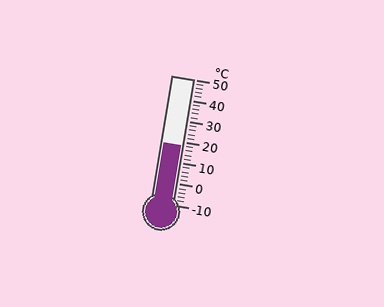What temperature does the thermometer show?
The thermometer shows approximately 18°C.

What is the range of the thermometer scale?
The thermometer scale ranges from -10°C to 50°C.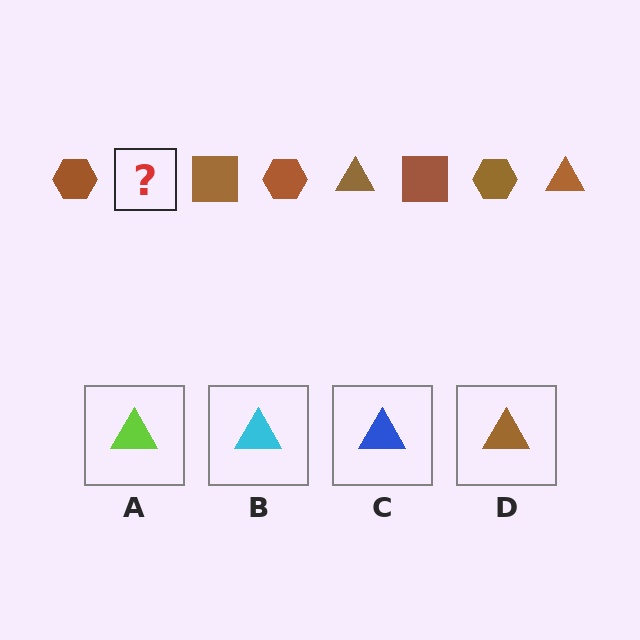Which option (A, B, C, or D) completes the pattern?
D.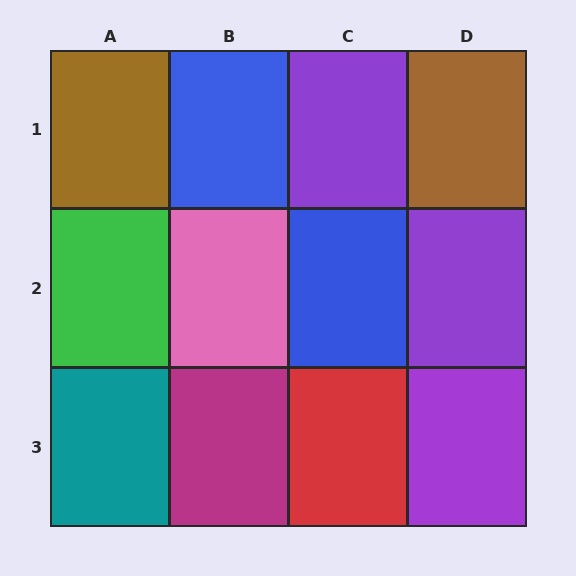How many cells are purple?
3 cells are purple.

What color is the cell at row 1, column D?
Brown.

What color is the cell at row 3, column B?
Magenta.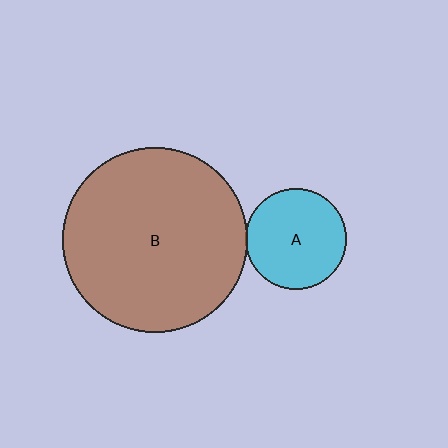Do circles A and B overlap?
Yes.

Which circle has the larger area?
Circle B (brown).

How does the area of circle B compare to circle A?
Approximately 3.4 times.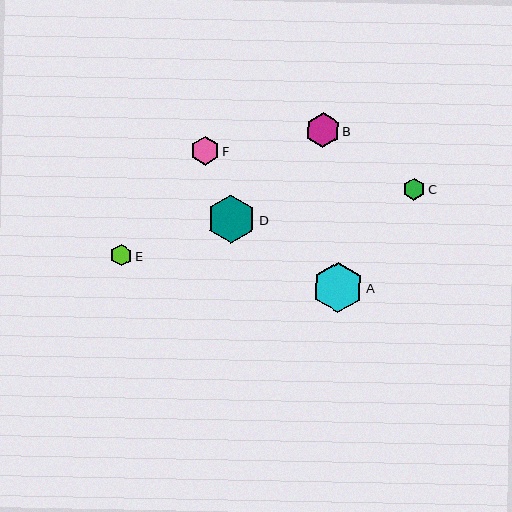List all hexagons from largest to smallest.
From largest to smallest: A, D, B, F, C, E.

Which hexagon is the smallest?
Hexagon E is the smallest with a size of approximately 21 pixels.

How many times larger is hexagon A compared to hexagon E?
Hexagon A is approximately 2.4 times the size of hexagon E.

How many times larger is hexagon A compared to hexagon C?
Hexagon A is approximately 2.3 times the size of hexagon C.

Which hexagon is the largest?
Hexagon A is the largest with a size of approximately 50 pixels.